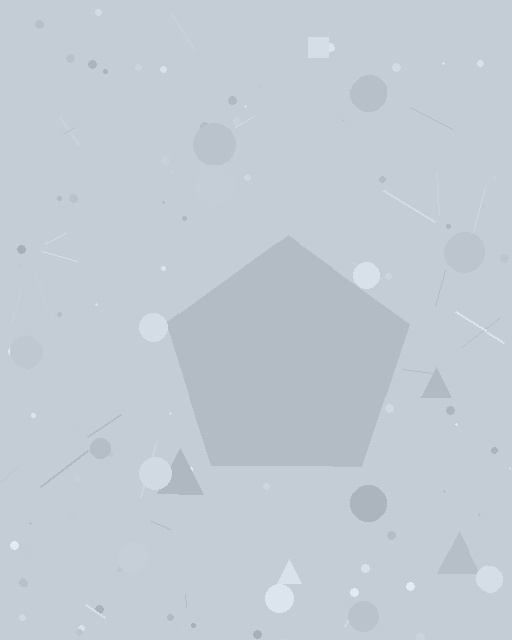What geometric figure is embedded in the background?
A pentagon is embedded in the background.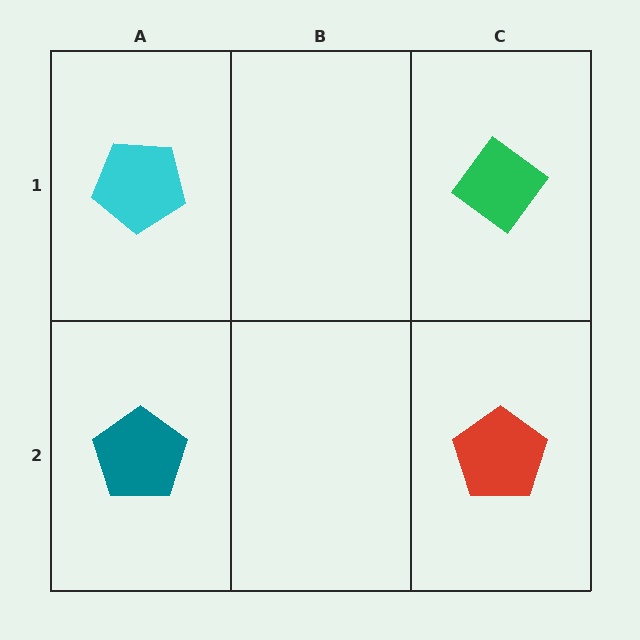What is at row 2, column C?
A red pentagon.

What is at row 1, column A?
A cyan pentagon.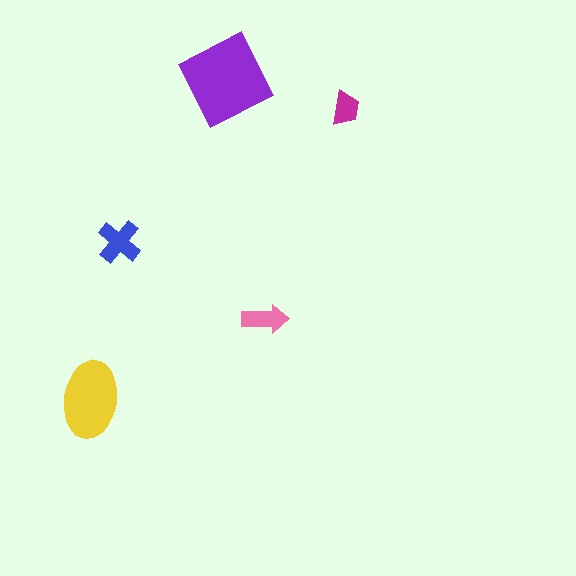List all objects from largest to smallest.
The purple diamond, the yellow ellipse, the blue cross, the pink arrow, the magenta trapezoid.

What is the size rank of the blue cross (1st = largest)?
3rd.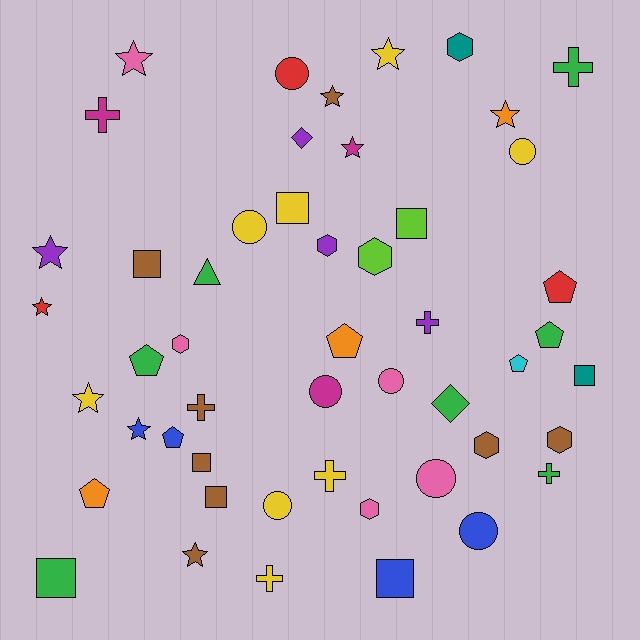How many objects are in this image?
There are 50 objects.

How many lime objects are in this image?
There are 2 lime objects.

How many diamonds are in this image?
There are 2 diamonds.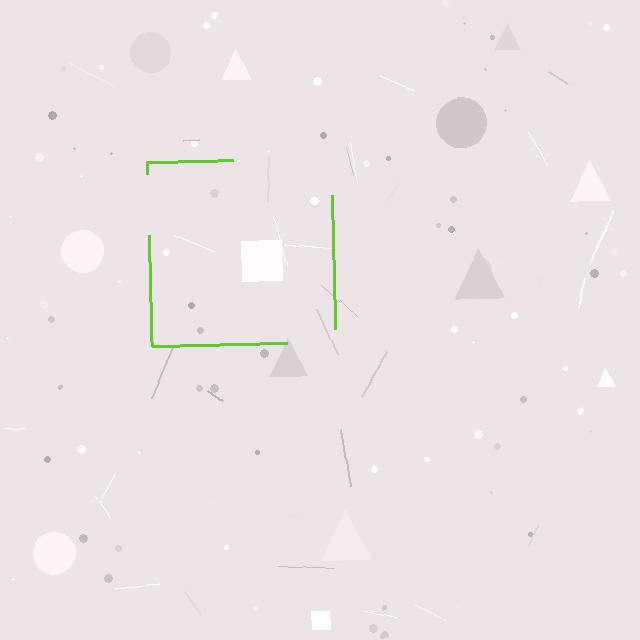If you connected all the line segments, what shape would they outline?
They would outline a square.